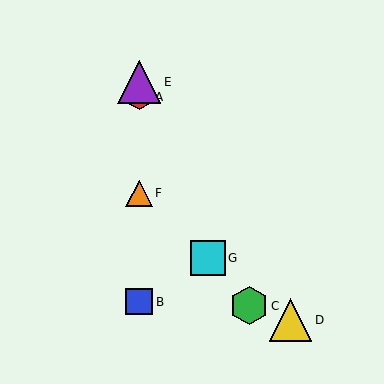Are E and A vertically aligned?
Yes, both are at x≈139.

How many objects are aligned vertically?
4 objects (A, B, E, F) are aligned vertically.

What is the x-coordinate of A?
Object A is at x≈139.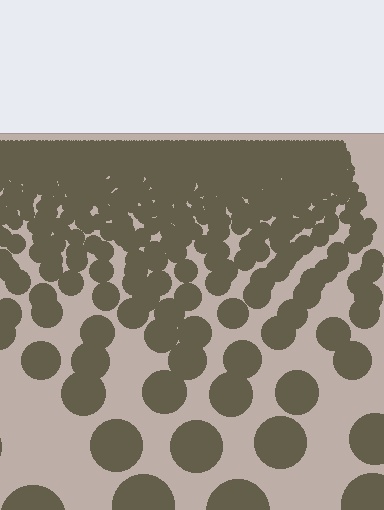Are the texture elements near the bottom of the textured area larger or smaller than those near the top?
Larger. Near the bottom, elements are closer to the viewer and appear at a bigger on-screen size.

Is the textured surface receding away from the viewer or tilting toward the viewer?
The surface is receding away from the viewer. Texture elements get smaller and denser toward the top.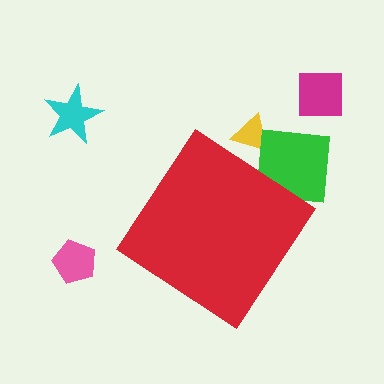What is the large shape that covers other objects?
A red diamond.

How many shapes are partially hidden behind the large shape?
2 shapes are partially hidden.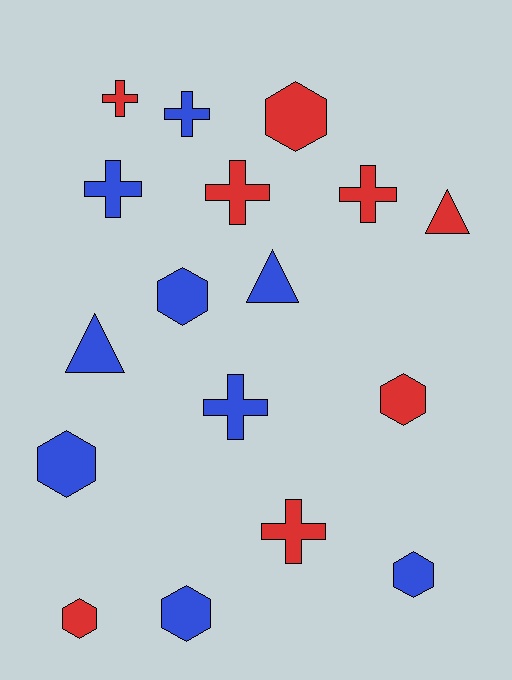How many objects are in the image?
There are 17 objects.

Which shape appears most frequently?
Cross, with 7 objects.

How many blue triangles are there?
There are 2 blue triangles.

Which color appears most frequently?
Blue, with 9 objects.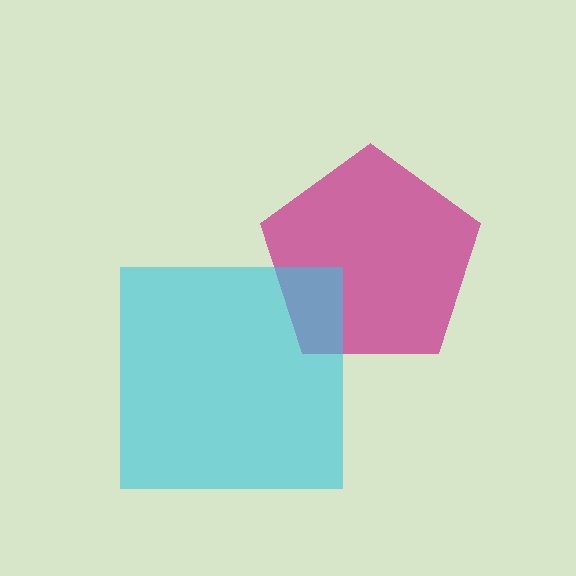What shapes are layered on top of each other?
The layered shapes are: a magenta pentagon, a cyan square.